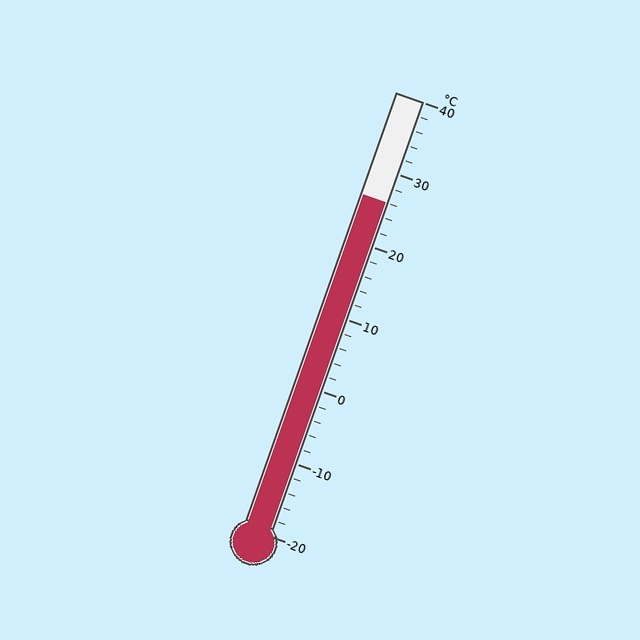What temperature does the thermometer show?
The thermometer shows approximately 26°C.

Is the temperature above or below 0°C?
The temperature is above 0°C.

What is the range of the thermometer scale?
The thermometer scale ranges from -20°C to 40°C.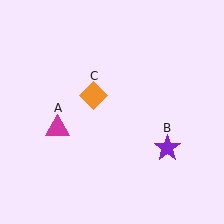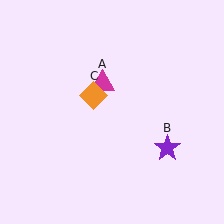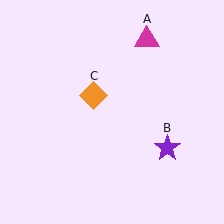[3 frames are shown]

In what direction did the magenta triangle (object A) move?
The magenta triangle (object A) moved up and to the right.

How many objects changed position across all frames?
1 object changed position: magenta triangle (object A).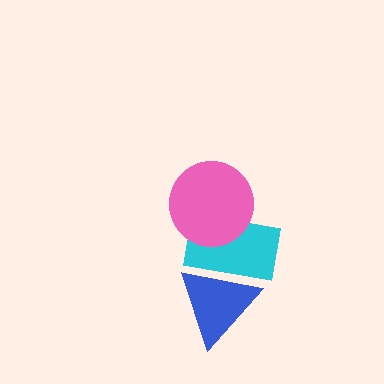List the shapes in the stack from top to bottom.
From top to bottom: the pink circle, the cyan rectangle, the blue triangle.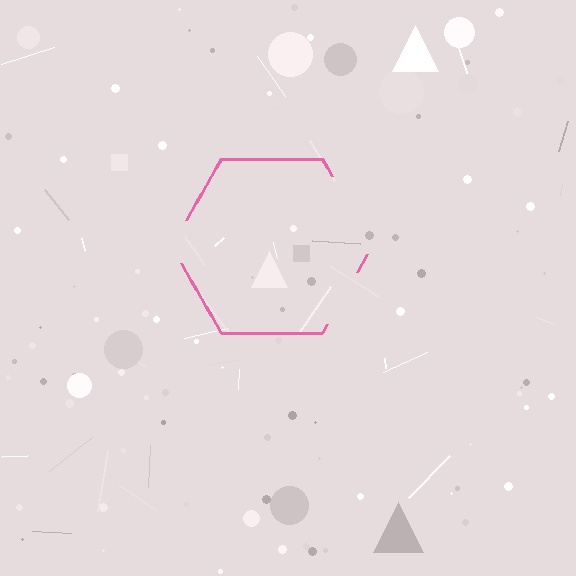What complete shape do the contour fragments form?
The contour fragments form a hexagon.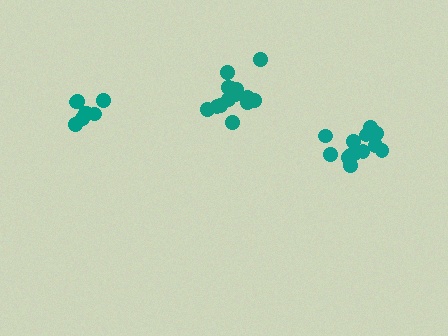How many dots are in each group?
Group 1: 8 dots, Group 2: 14 dots, Group 3: 13 dots (35 total).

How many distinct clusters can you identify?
There are 3 distinct clusters.